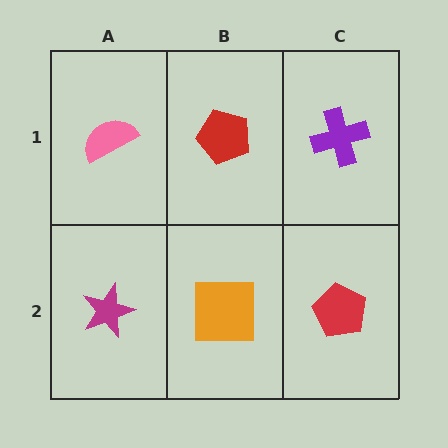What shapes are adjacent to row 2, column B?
A red pentagon (row 1, column B), a magenta star (row 2, column A), a red pentagon (row 2, column C).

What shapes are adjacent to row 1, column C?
A red pentagon (row 2, column C), a red pentagon (row 1, column B).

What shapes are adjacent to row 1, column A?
A magenta star (row 2, column A), a red pentagon (row 1, column B).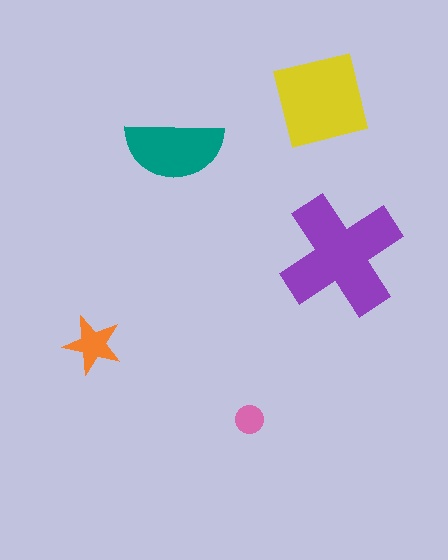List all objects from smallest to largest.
The pink circle, the orange star, the teal semicircle, the yellow square, the purple cross.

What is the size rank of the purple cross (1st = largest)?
1st.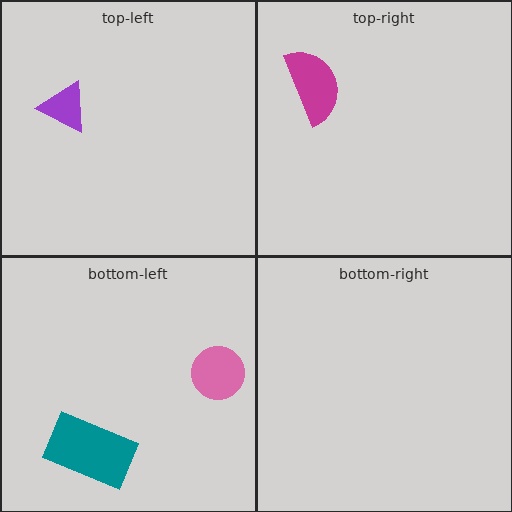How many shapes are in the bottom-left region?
2.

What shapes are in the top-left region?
The purple triangle.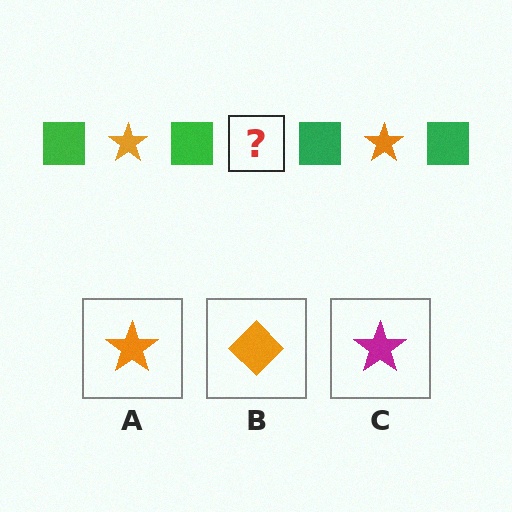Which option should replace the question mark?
Option A.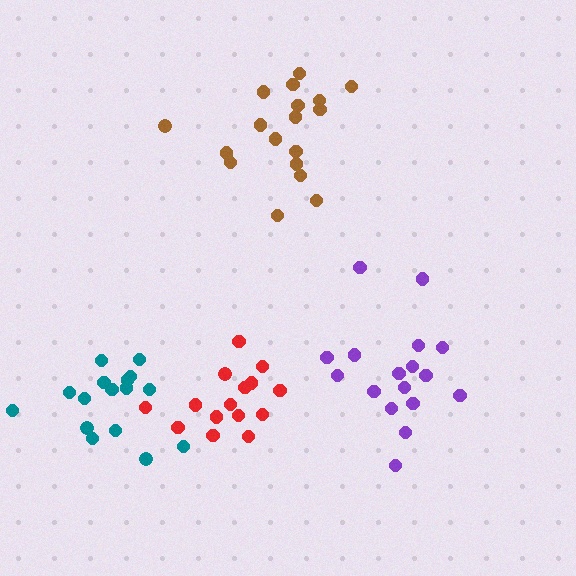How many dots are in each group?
Group 1: 17 dots, Group 2: 18 dots, Group 3: 15 dots, Group 4: 16 dots (66 total).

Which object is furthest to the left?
The teal cluster is leftmost.